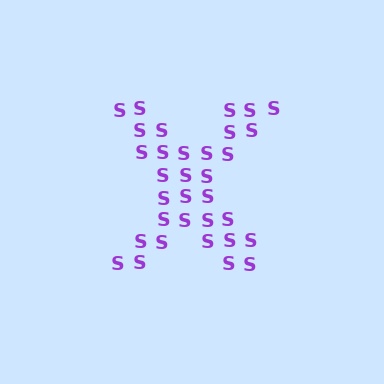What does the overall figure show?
The overall figure shows the letter X.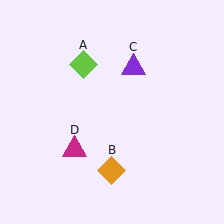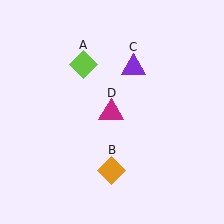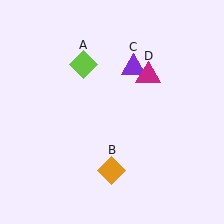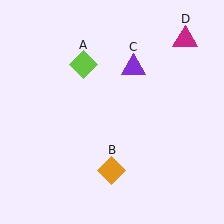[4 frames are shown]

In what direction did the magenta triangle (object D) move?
The magenta triangle (object D) moved up and to the right.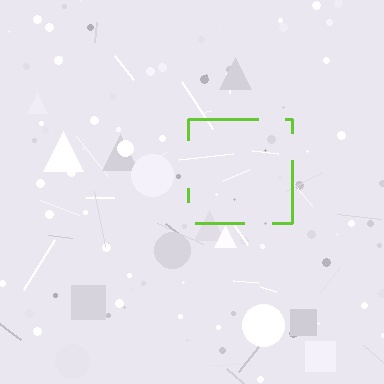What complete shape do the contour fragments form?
The contour fragments form a square.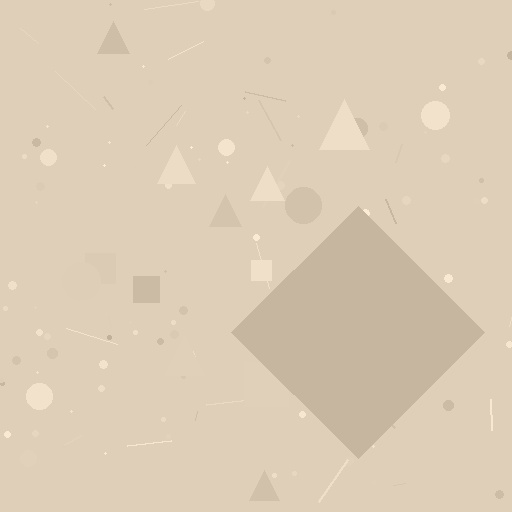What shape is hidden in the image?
A diamond is hidden in the image.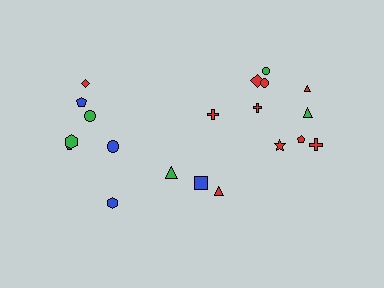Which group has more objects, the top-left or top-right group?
The top-right group.